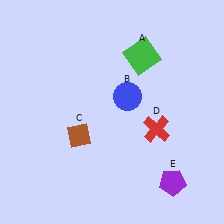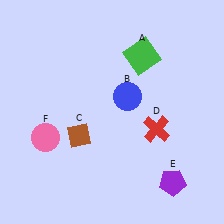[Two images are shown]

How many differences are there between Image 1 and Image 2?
There is 1 difference between the two images.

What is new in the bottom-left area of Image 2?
A pink circle (F) was added in the bottom-left area of Image 2.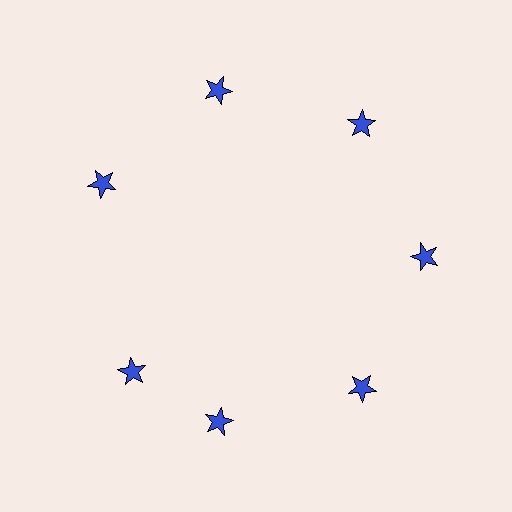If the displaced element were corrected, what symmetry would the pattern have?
It would have 7-fold rotational symmetry — the pattern would map onto itself every 51 degrees.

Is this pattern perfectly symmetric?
No. The 7 blue stars are arranged in a ring, but one element near the 8 o'clock position is rotated out of alignment along the ring, breaking the 7-fold rotational symmetry.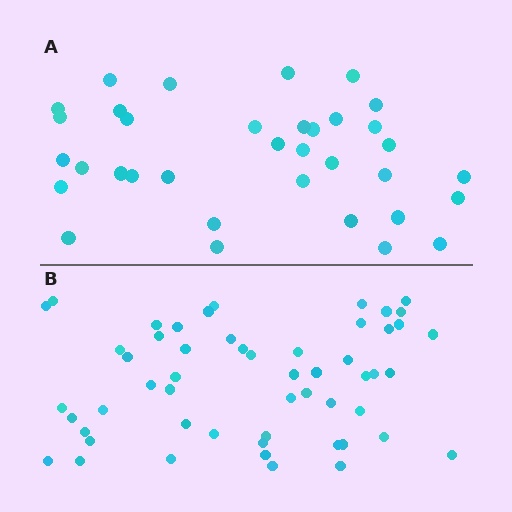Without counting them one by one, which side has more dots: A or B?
Region B (the bottom region) has more dots.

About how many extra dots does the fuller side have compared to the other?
Region B has approximately 20 more dots than region A.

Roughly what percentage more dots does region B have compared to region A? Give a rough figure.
About 55% more.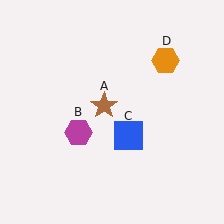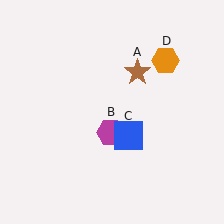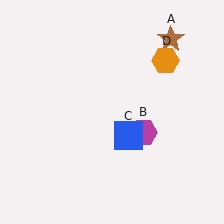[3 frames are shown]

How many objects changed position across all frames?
2 objects changed position: brown star (object A), magenta hexagon (object B).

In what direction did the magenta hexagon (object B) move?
The magenta hexagon (object B) moved right.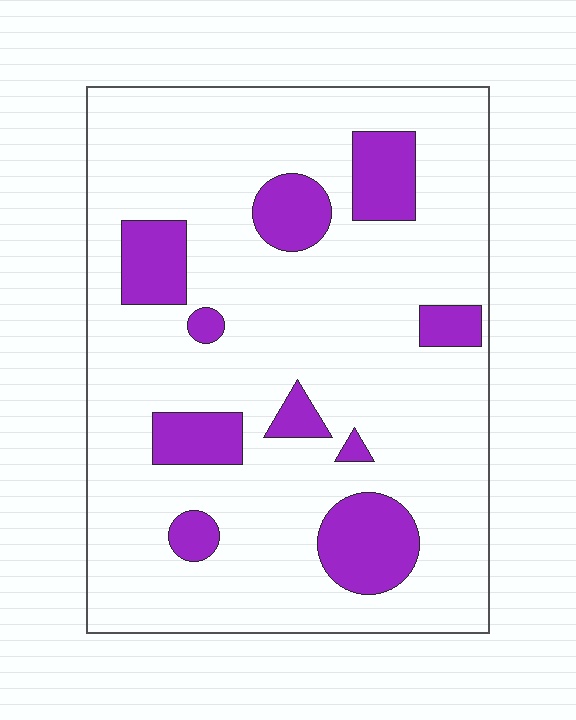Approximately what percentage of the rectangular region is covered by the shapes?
Approximately 15%.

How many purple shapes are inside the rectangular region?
10.